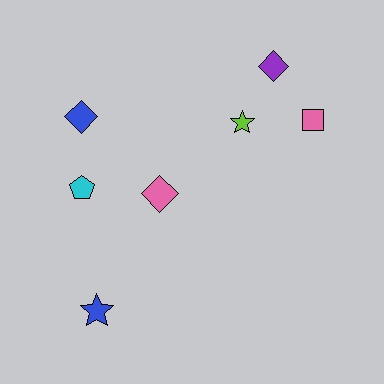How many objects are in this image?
There are 7 objects.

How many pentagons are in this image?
There is 1 pentagon.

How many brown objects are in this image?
There are no brown objects.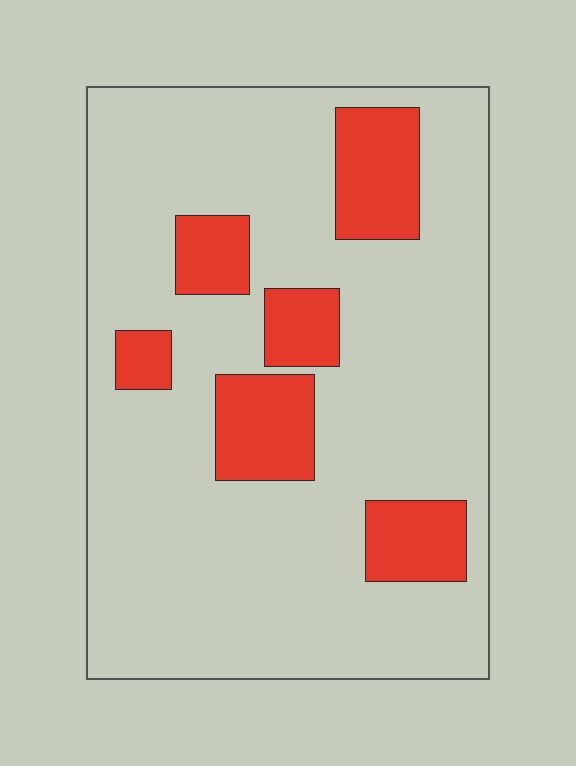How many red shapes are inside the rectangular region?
6.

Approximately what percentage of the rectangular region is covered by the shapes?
Approximately 20%.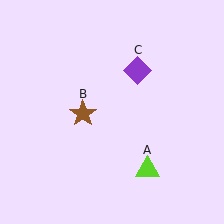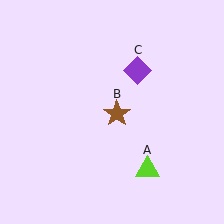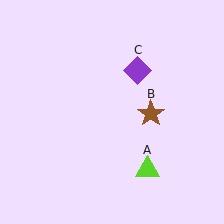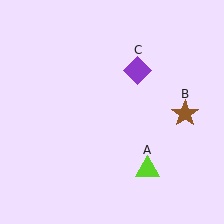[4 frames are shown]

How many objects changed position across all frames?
1 object changed position: brown star (object B).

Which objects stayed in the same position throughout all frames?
Lime triangle (object A) and purple diamond (object C) remained stationary.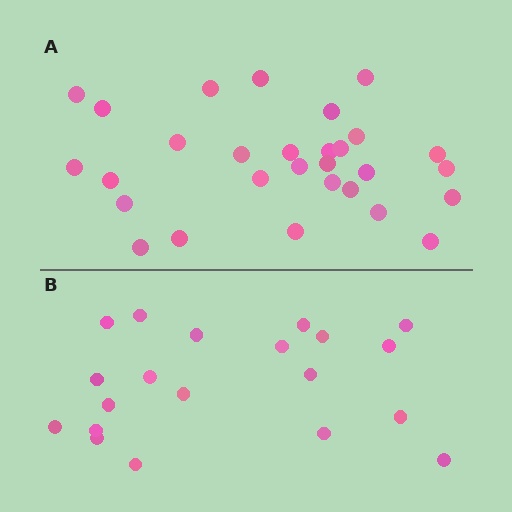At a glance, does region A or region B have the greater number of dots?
Region A (the top region) has more dots.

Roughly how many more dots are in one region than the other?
Region A has roughly 8 or so more dots than region B.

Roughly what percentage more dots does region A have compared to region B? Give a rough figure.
About 45% more.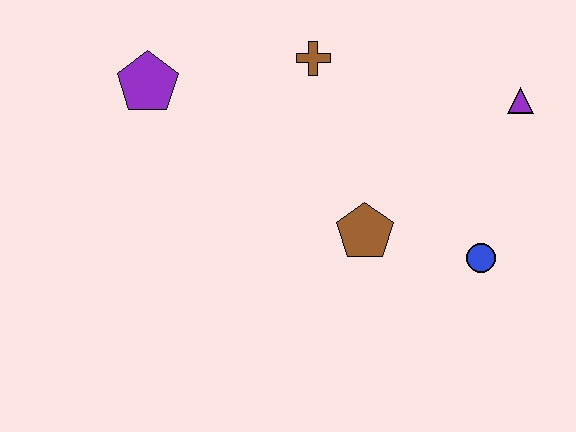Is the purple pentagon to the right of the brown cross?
No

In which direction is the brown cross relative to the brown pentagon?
The brown cross is above the brown pentagon.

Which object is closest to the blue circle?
The brown pentagon is closest to the blue circle.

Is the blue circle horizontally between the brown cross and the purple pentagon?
No